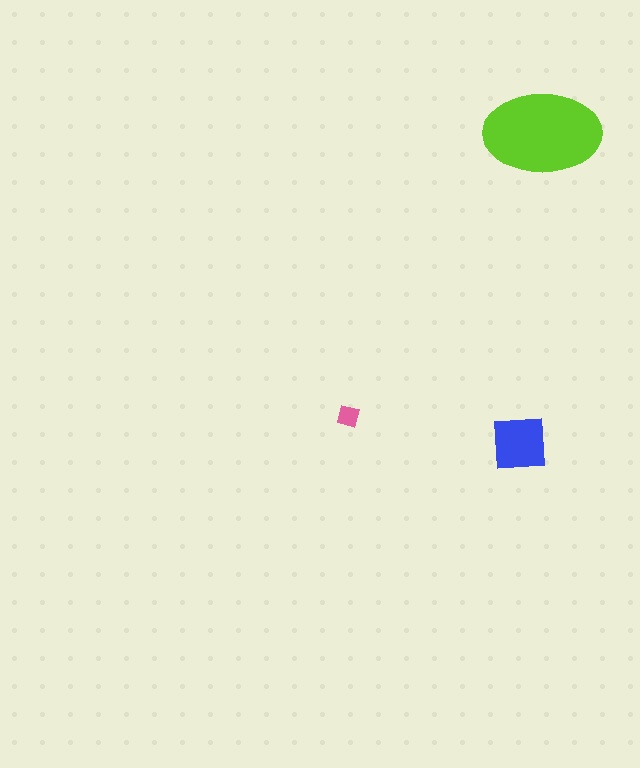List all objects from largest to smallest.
The lime ellipse, the blue square, the pink square.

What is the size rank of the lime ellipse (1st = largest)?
1st.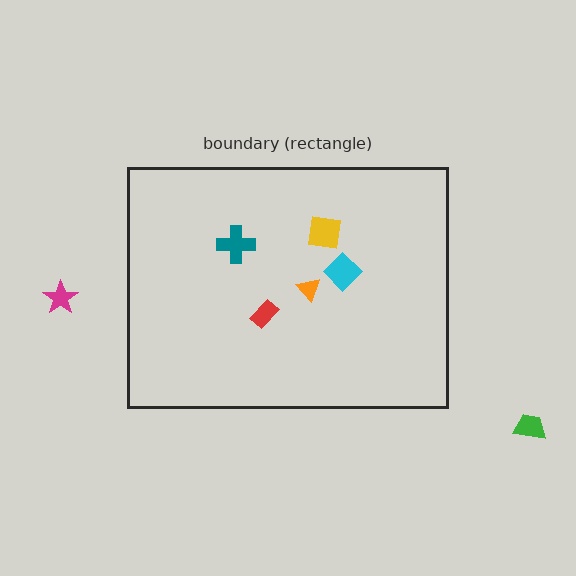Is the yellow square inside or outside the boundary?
Inside.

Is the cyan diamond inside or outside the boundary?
Inside.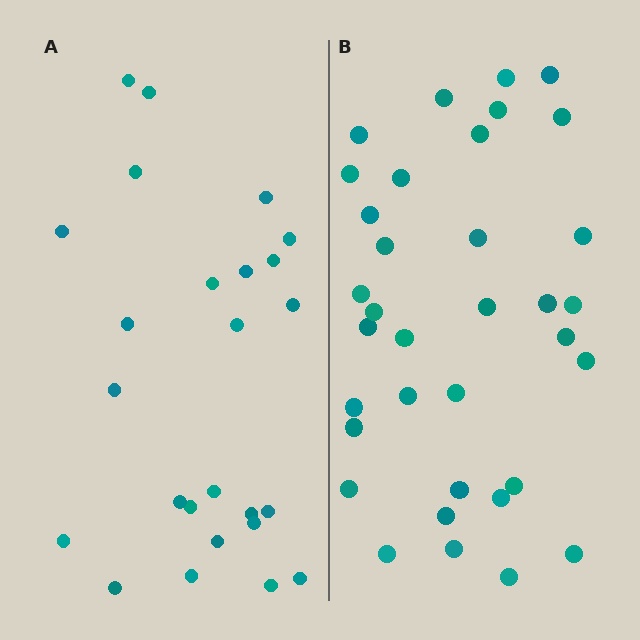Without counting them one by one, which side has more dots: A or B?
Region B (the right region) has more dots.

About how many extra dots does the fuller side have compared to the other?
Region B has roughly 10 or so more dots than region A.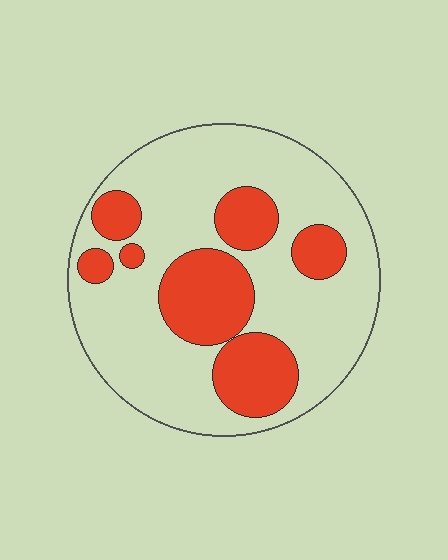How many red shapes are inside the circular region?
7.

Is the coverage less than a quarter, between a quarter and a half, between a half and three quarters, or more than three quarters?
Between a quarter and a half.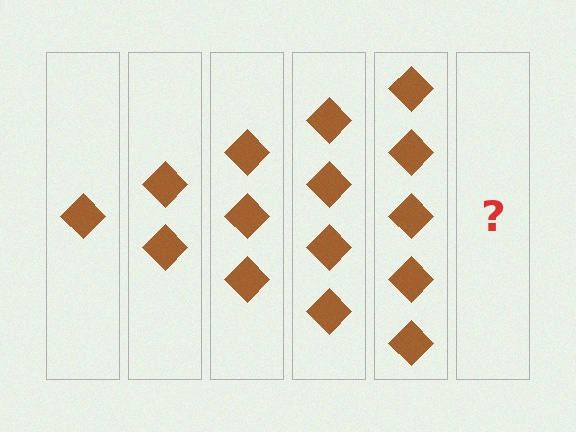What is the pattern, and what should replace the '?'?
The pattern is that each step adds one more diamond. The '?' should be 6 diamonds.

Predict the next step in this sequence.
The next step is 6 diamonds.